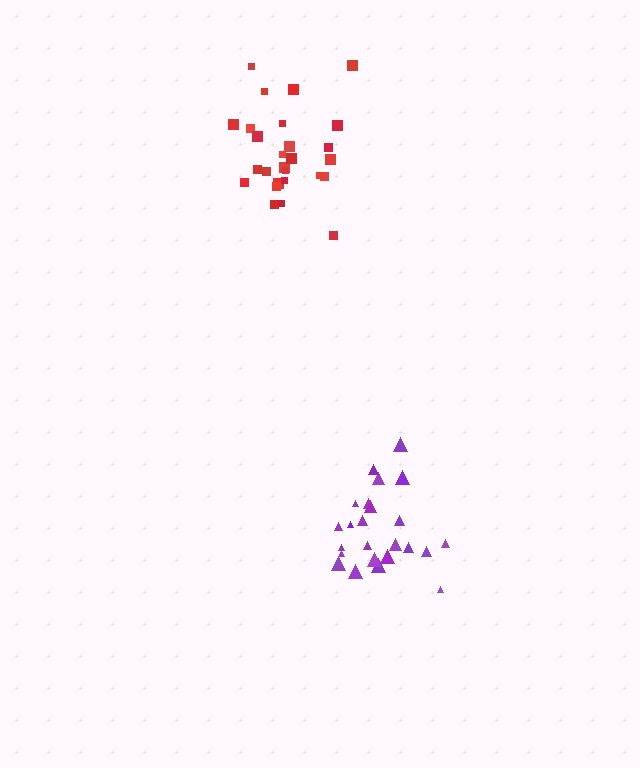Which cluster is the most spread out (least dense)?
Purple.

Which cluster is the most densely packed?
Red.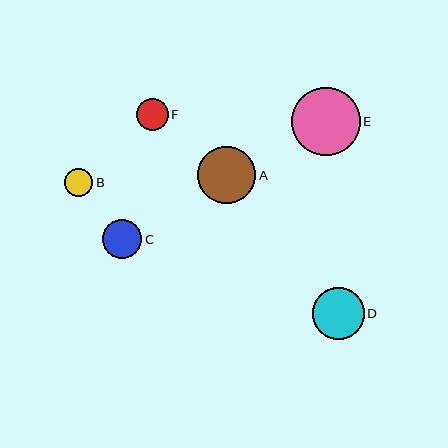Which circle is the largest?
Circle E is the largest with a size of approximately 68 pixels.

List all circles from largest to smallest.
From largest to smallest: E, A, D, C, F, B.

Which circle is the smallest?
Circle B is the smallest with a size of approximately 28 pixels.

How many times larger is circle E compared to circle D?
Circle E is approximately 1.3 times the size of circle D.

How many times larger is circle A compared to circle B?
Circle A is approximately 2.0 times the size of circle B.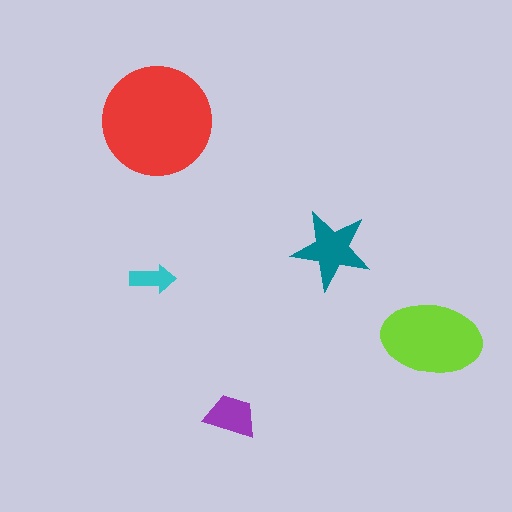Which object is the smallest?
The cyan arrow.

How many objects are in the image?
There are 5 objects in the image.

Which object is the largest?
The red circle.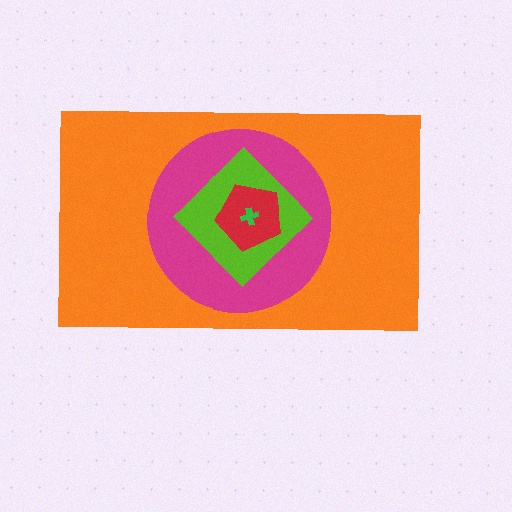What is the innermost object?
The green cross.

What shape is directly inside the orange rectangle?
The magenta circle.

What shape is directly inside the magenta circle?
The lime diamond.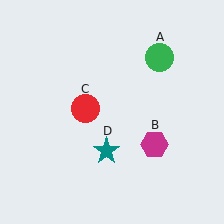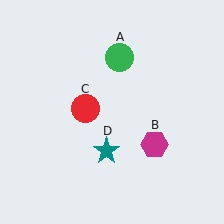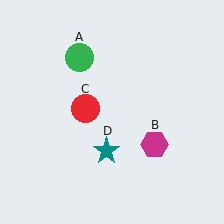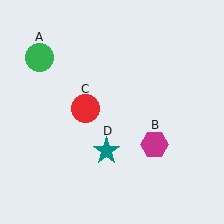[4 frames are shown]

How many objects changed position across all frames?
1 object changed position: green circle (object A).